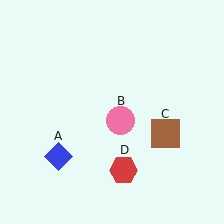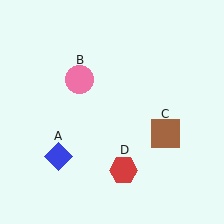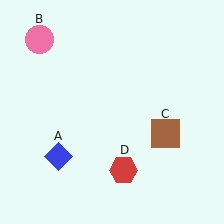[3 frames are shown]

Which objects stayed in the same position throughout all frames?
Blue diamond (object A) and brown square (object C) and red hexagon (object D) remained stationary.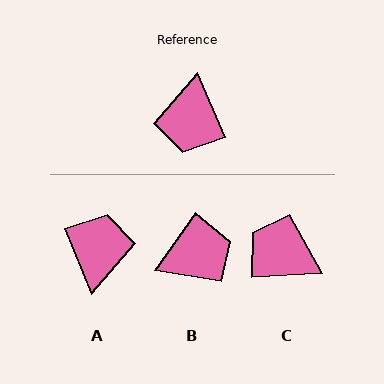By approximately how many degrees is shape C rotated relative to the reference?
Approximately 110 degrees clockwise.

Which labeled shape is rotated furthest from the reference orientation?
A, about 179 degrees away.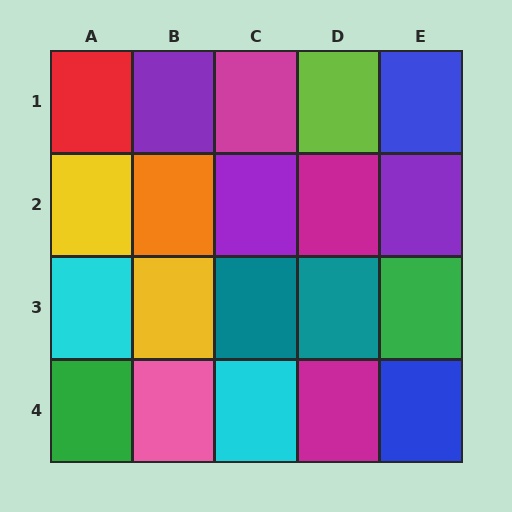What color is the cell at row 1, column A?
Red.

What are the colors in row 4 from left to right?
Green, pink, cyan, magenta, blue.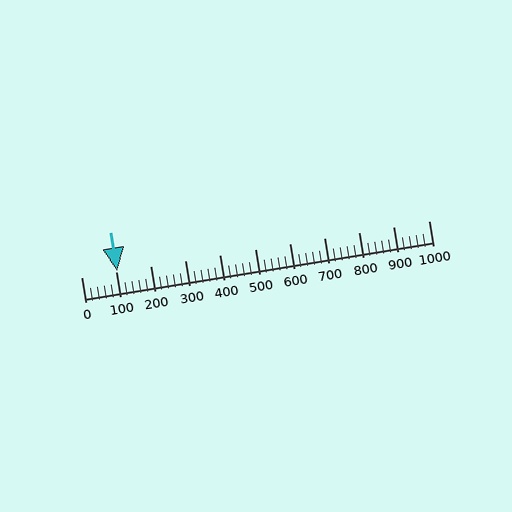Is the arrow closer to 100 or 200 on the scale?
The arrow is closer to 100.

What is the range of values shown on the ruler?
The ruler shows values from 0 to 1000.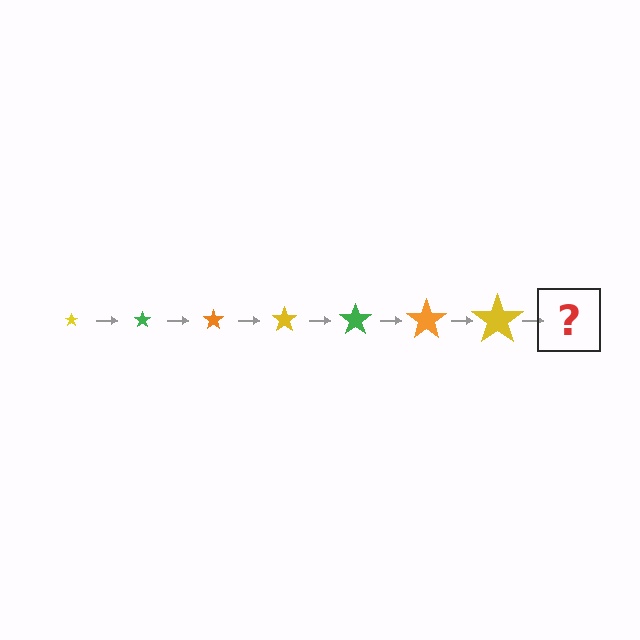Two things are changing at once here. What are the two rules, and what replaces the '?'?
The two rules are that the star grows larger each step and the color cycles through yellow, green, and orange. The '?' should be a green star, larger than the previous one.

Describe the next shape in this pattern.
It should be a green star, larger than the previous one.